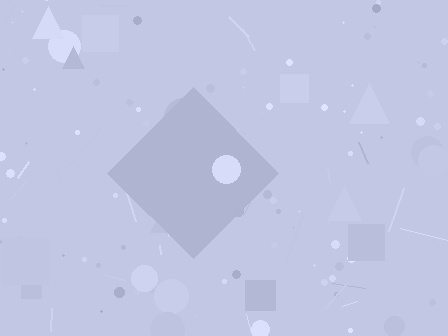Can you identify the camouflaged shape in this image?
The camouflaged shape is a diamond.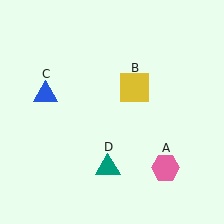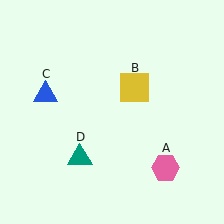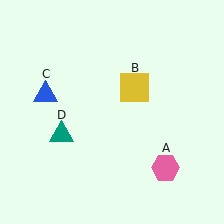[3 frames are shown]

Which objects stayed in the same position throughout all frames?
Pink hexagon (object A) and yellow square (object B) and blue triangle (object C) remained stationary.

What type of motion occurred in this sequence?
The teal triangle (object D) rotated clockwise around the center of the scene.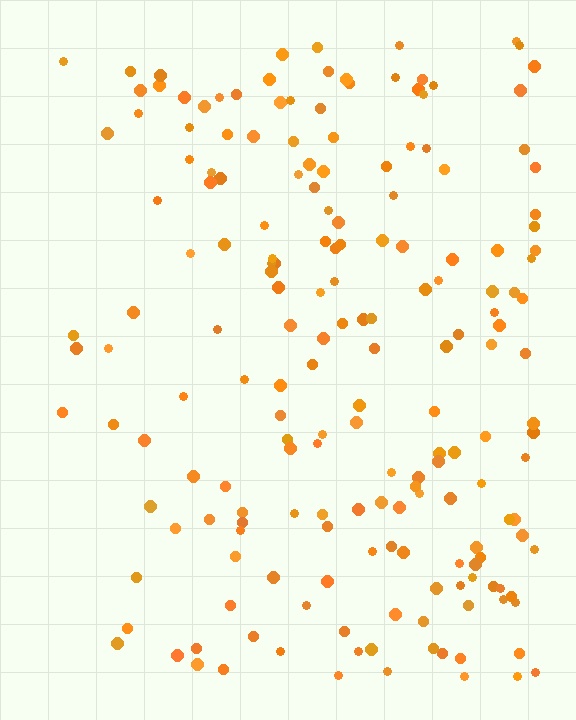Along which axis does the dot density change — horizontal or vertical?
Horizontal.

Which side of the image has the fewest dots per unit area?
The left.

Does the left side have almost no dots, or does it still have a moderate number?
Still a moderate number, just noticeably fewer than the right.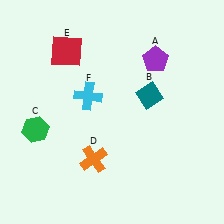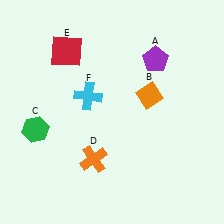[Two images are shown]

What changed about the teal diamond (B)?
In Image 1, B is teal. In Image 2, it changed to orange.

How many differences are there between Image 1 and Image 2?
There is 1 difference between the two images.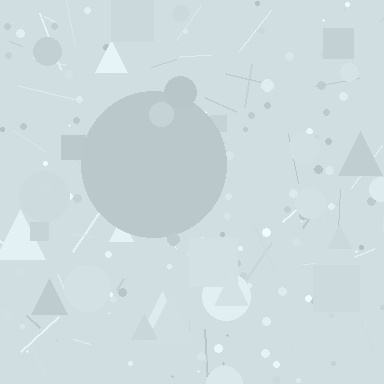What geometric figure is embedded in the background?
A circle is embedded in the background.